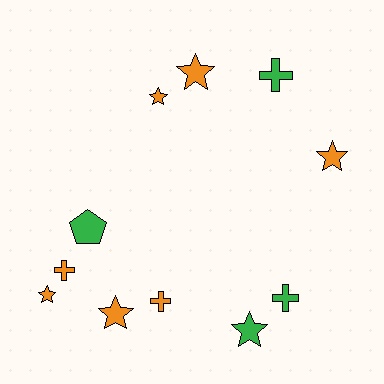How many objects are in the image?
There are 11 objects.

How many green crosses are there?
There are 2 green crosses.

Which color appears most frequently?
Orange, with 7 objects.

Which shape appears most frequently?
Star, with 6 objects.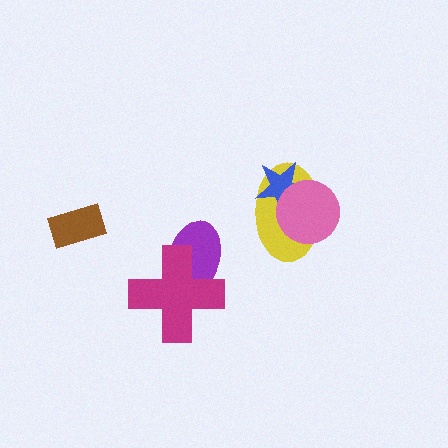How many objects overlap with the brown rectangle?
0 objects overlap with the brown rectangle.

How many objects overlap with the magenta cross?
1 object overlaps with the magenta cross.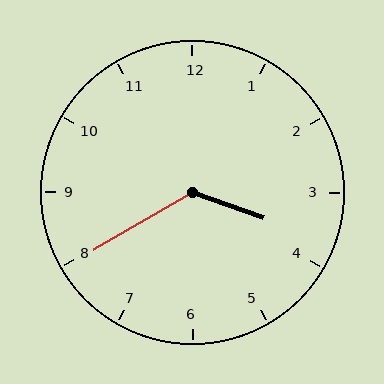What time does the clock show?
3:40.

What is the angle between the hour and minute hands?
Approximately 130 degrees.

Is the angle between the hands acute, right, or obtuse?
It is obtuse.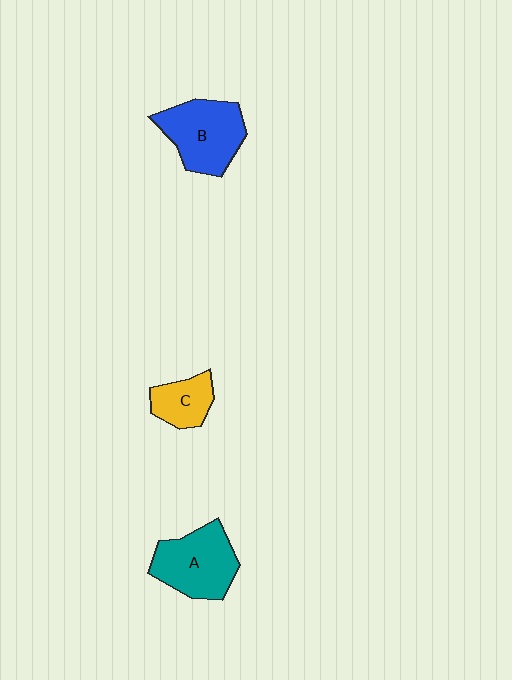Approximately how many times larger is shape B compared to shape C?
Approximately 1.9 times.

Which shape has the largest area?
Shape B (blue).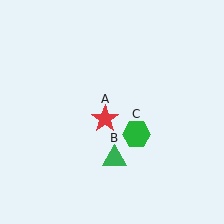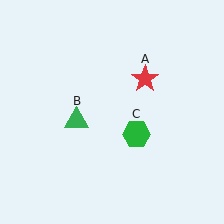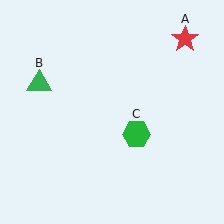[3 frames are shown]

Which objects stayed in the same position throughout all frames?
Green hexagon (object C) remained stationary.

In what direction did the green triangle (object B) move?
The green triangle (object B) moved up and to the left.